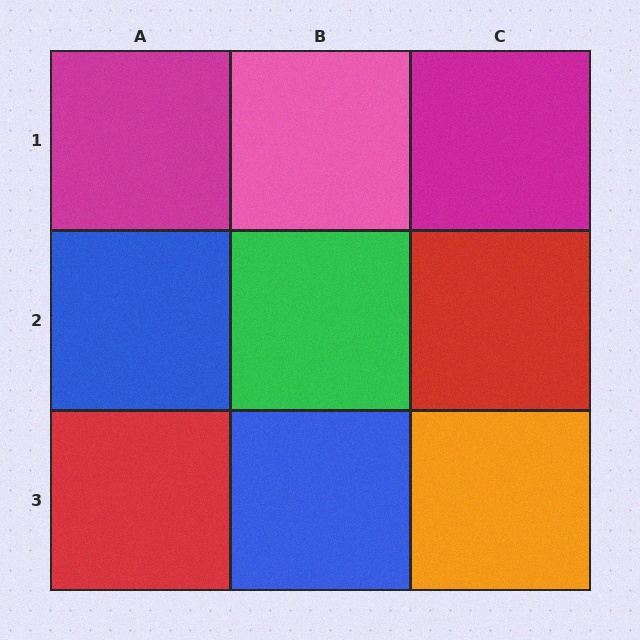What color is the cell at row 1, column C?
Magenta.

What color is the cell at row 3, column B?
Blue.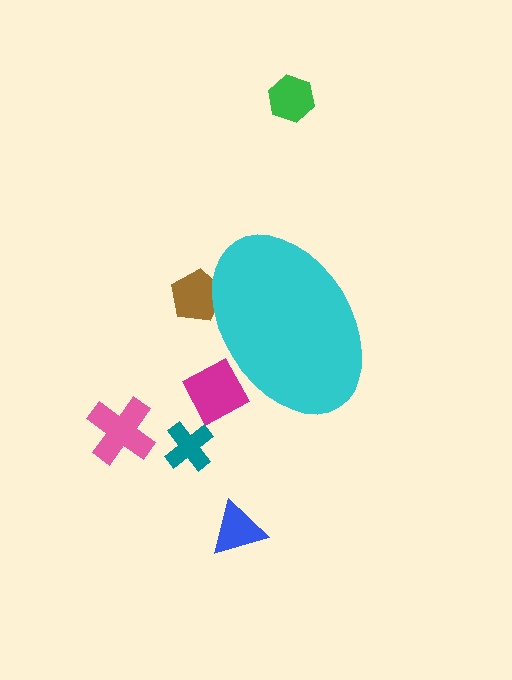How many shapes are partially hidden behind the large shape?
2 shapes are partially hidden.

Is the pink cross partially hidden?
No, the pink cross is fully visible.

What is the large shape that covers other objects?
A cyan ellipse.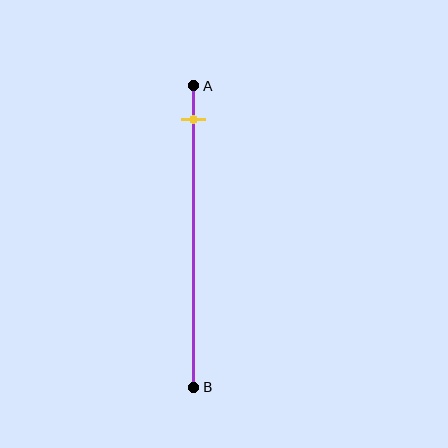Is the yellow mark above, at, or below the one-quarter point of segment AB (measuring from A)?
The yellow mark is above the one-quarter point of segment AB.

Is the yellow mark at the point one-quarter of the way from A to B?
No, the mark is at about 10% from A, not at the 25% one-quarter point.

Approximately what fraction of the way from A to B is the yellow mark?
The yellow mark is approximately 10% of the way from A to B.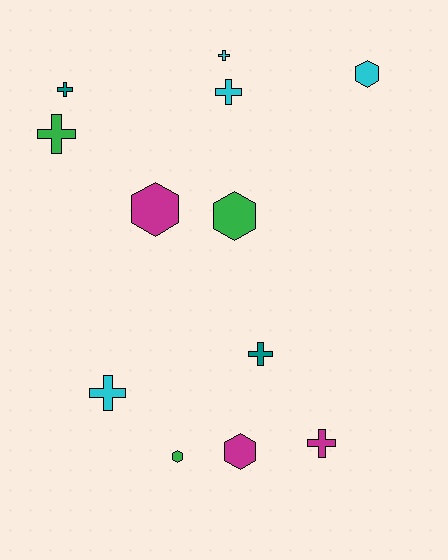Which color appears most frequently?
Cyan, with 4 objects.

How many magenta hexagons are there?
There are 2 magenta hexagons.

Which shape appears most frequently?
Cross, with 7 objects.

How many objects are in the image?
There are 12 objects.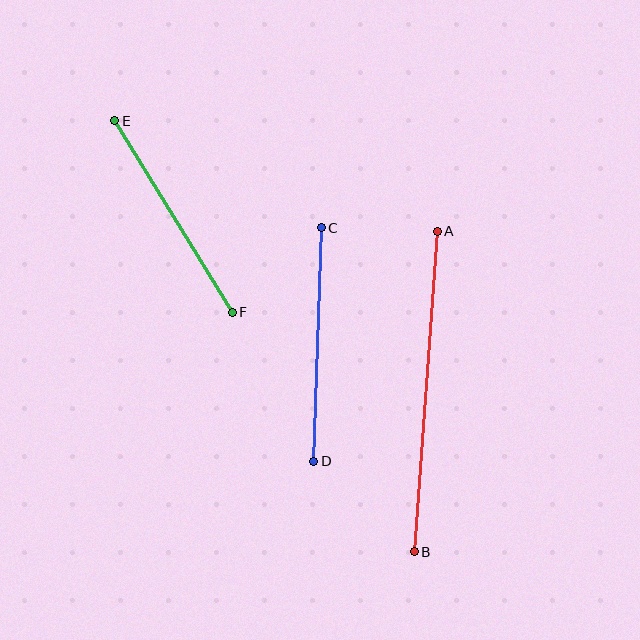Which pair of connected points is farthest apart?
Points A and B are farthest apart.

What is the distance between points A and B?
The distance is approximately 321 pixels.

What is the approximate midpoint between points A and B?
The midpoint is at approximately (426, 391) pixels.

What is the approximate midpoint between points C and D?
The midpoint is at approximately (318, 345) pixels.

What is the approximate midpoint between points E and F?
The midpoint is at approximately (174, 216) pixels.